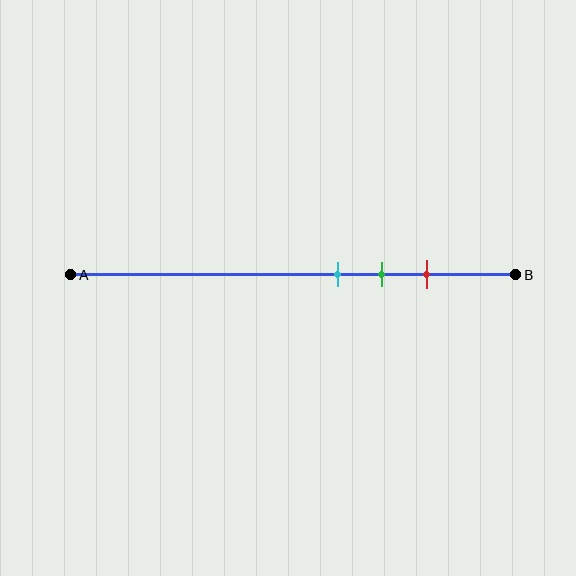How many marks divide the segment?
There are 3 marks dividing the segment.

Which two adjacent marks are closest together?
The cyan and green marks are the closest adjacent pair.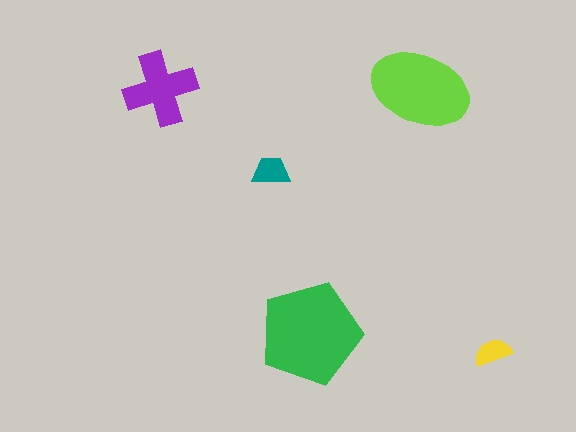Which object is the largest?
The green pentagon.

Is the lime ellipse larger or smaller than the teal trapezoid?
Larger.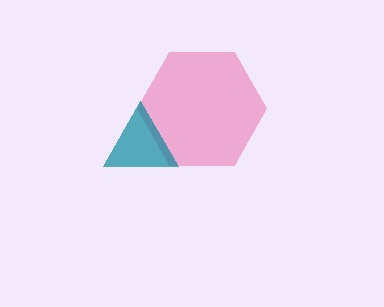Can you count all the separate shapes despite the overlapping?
Yes, there are 2 separate shapes.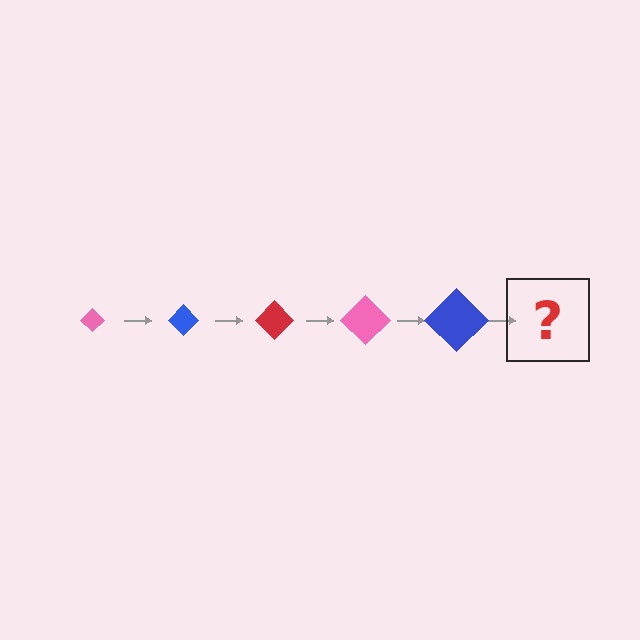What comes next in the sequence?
The next element should be a red diamond, larger than the previous one.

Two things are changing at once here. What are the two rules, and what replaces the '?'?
The two rules are that the diamond grows larger each step and the color cycles through pink, blue, and red. The '?' should be a red diamond, larger than the previous one.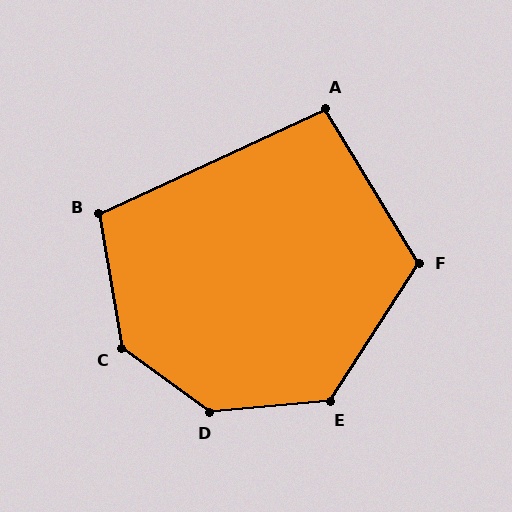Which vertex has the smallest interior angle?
A, at approximately 96 degrees.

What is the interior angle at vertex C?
Approximately 136 degrees (obtuse).